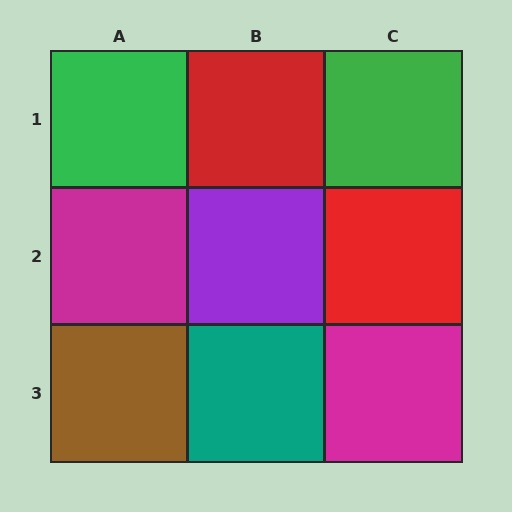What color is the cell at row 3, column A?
Brown.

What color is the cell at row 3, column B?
Teal.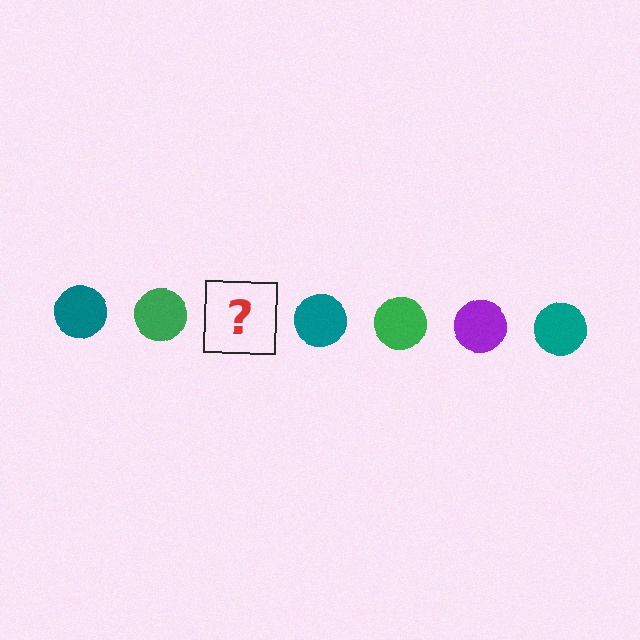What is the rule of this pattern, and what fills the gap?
The rule is that the pattern cycles through teal, green, purple circles. The gap should be filled with a purple circle.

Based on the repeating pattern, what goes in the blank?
The blank should be a purple circle.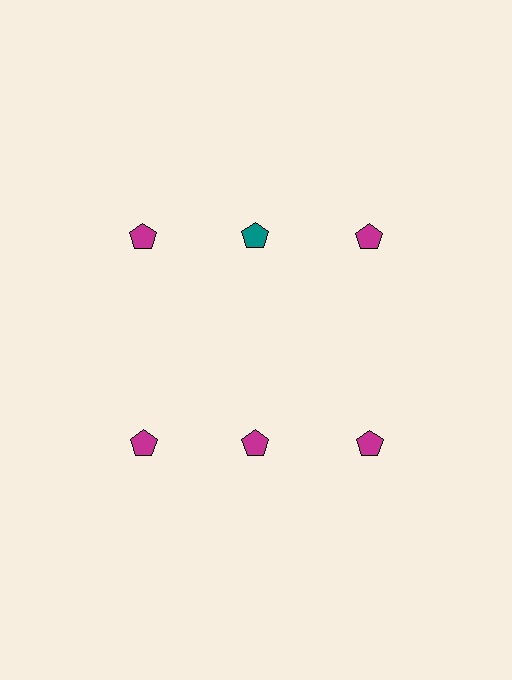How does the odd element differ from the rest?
It has a different color: teal instead of magenta.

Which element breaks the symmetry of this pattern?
The teal pentagon in the top row, second from left column breaks the symmetry. All other shapes are magenta pentagons.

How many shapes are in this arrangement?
There are 6 shapes arranged in a grid pattern.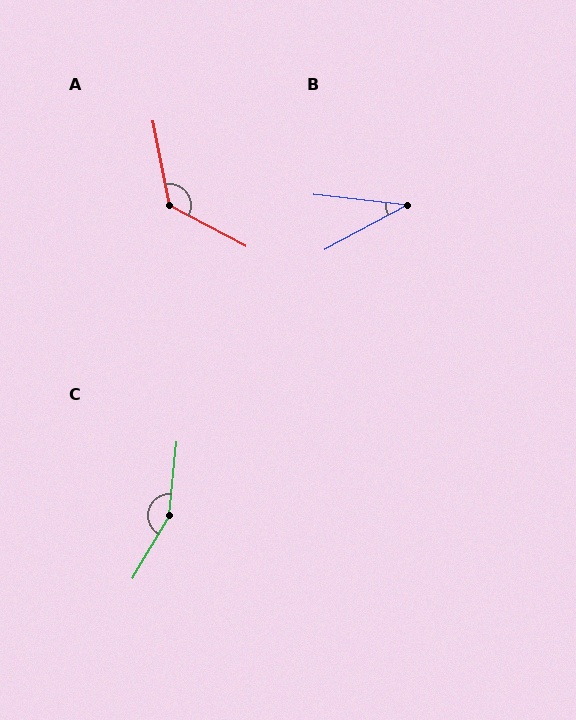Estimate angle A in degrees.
Approximately 128 degrees.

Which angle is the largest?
C, at approximately 155 degrees.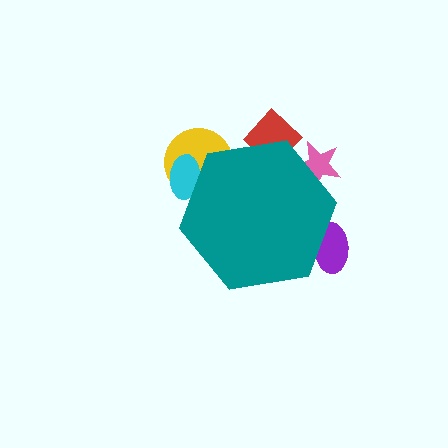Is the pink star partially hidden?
Yes, the pink star is partially hidden behind the teal hexagon.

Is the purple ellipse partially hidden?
Yes, the purple ellipse is partially hidden behind the teal hexagon.